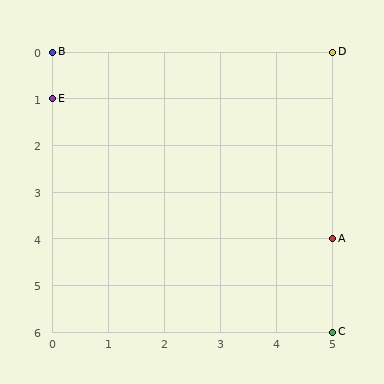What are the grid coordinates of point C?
Point C is at grid coordinates (5, 6).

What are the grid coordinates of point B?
Point B is at grid coordinates (0, 0).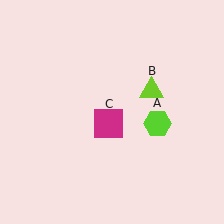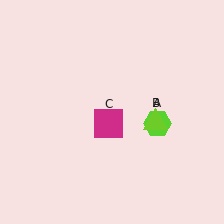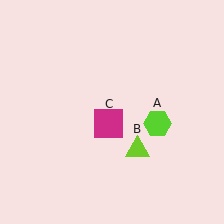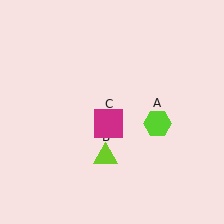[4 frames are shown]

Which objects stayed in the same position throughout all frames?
Lime hexagon (object A) and magenta square (object C) remained stationary.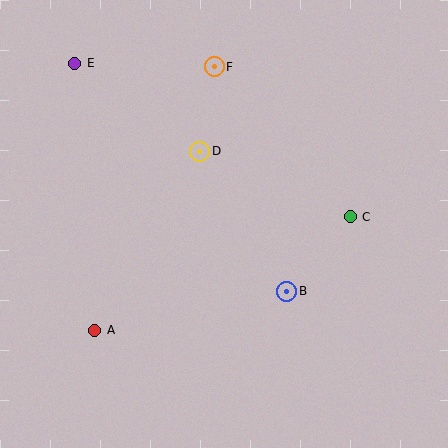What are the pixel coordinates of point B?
Point B is at (287, 291).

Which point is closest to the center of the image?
Point D at (200, 151) is closest to the center.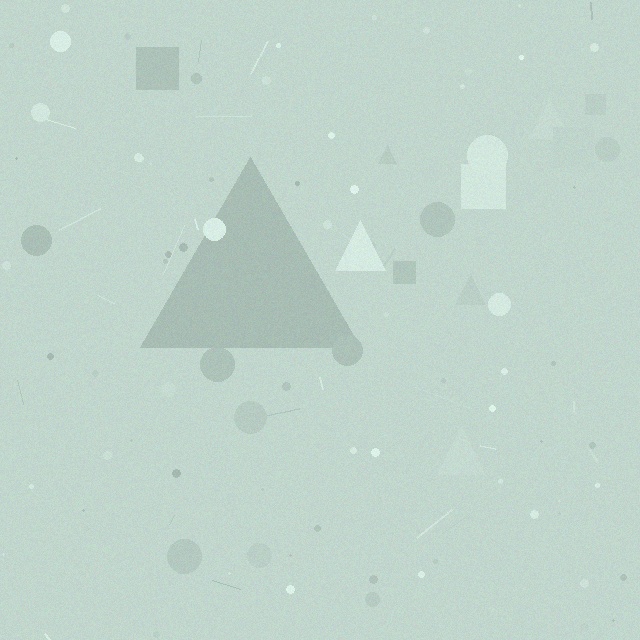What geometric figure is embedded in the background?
A triangle is embedded in the background.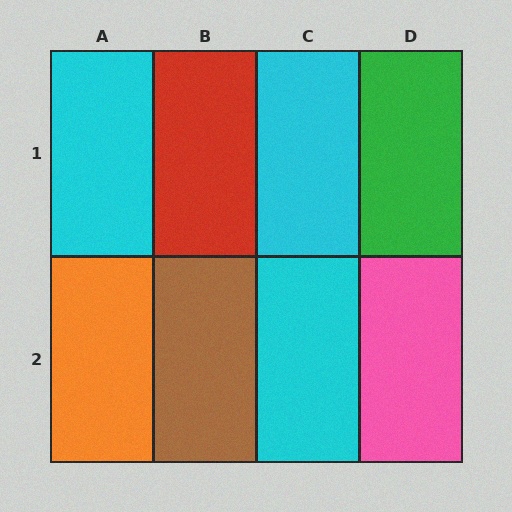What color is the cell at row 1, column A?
Cyan.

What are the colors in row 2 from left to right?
Orange, brown, cyan, pink.